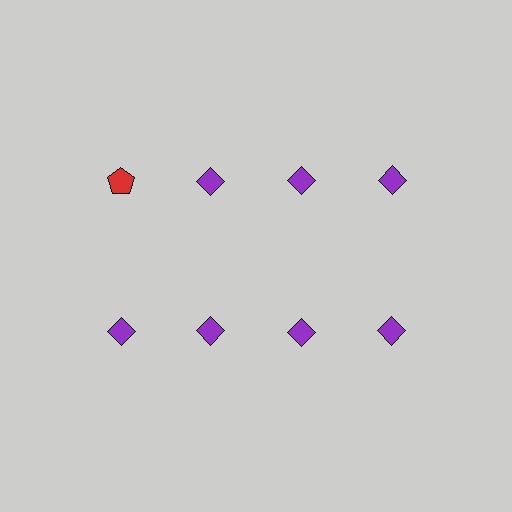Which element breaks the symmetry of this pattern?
The red pentagon in the top row, leftmost column breaks the symmetry. All other shapes are purple diamonds.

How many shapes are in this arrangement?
There are 8 shapes arranged in a grid pattern.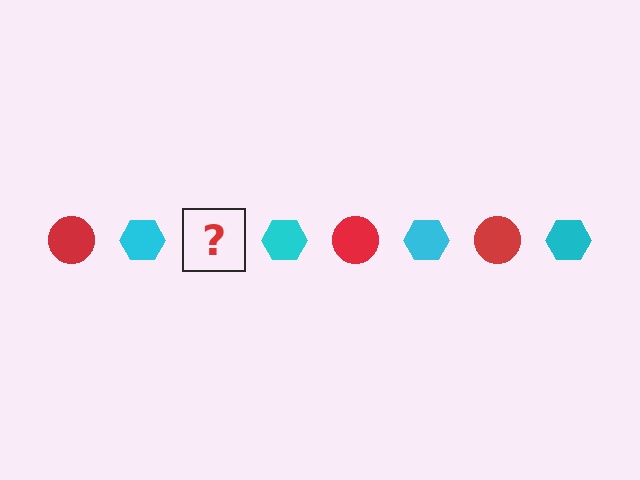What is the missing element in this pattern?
The missing element is a red circle.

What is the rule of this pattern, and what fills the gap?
The rule is that the pattern alternates between red circle and cyan hexagon. The gap should be filled with a red circle.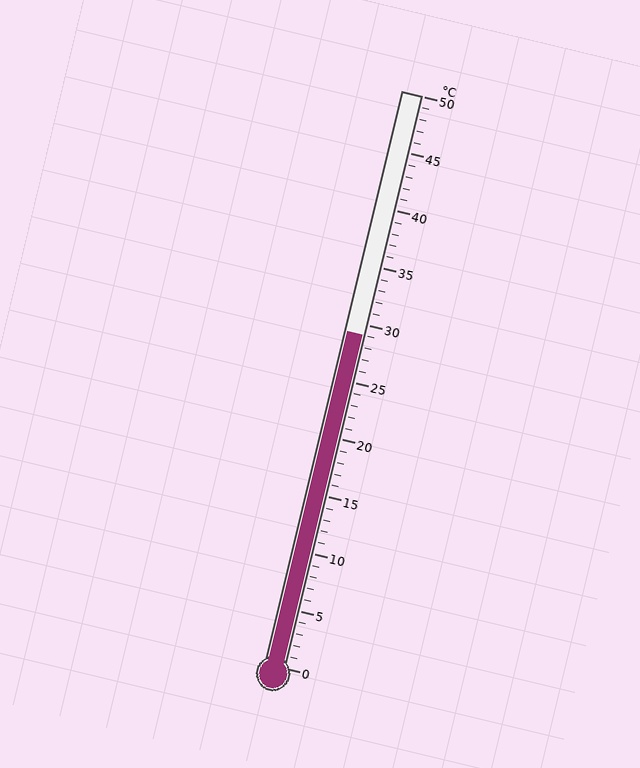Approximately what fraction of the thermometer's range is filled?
The thermometer is filled to approximately 60% of its range.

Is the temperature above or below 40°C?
The temperature is below 40°C.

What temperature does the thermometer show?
The thermometer shows approximately 29°C.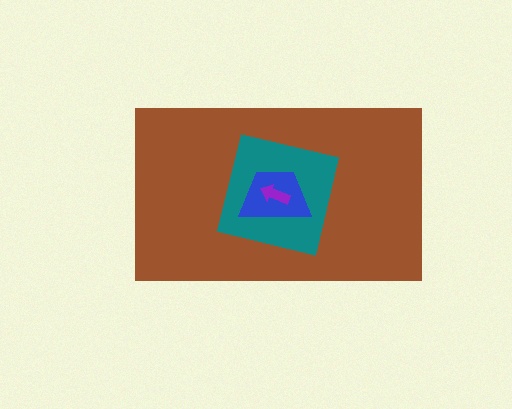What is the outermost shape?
The brown rectangle.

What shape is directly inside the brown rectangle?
The teal square.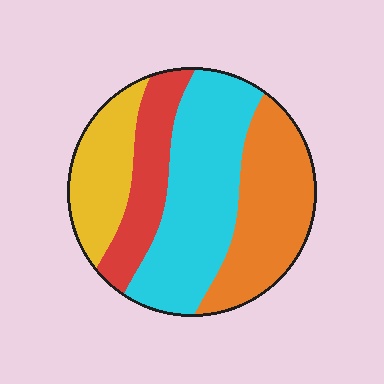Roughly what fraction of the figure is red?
Red takes up between a sixth and a third of the figure.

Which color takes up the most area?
Cyan, at roughly 35%.